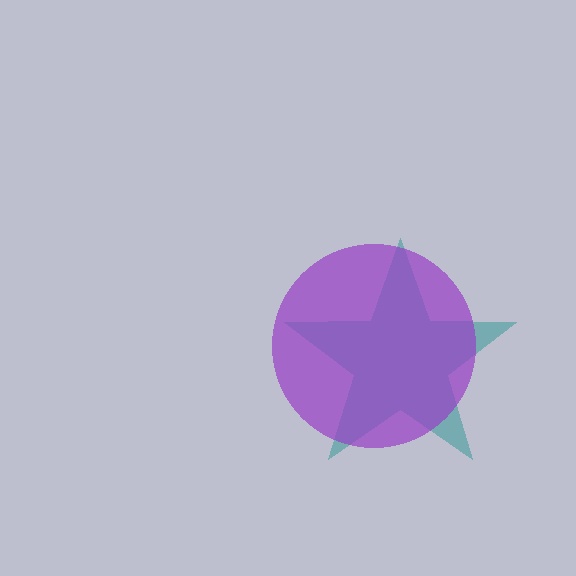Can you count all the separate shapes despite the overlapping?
Yes, there are 2 separate shapes.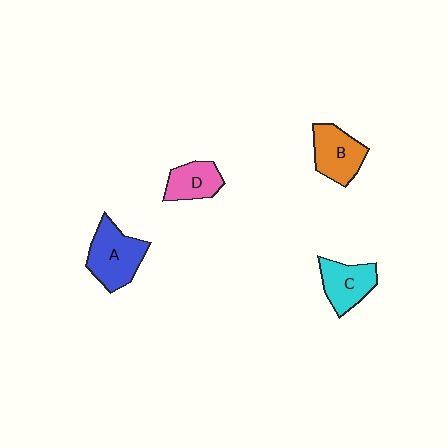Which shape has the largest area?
Shape A (blue).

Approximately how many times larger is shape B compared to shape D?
Approximately 1.3 times.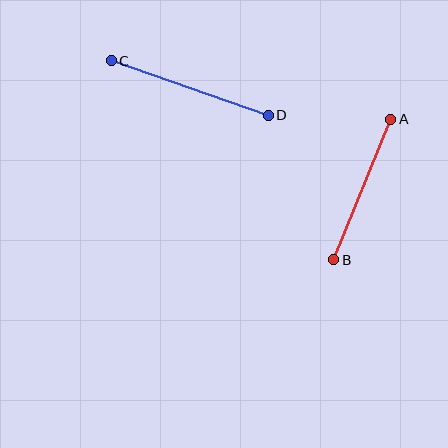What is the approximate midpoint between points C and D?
The midpoint is at approximately (190, 88) pixels.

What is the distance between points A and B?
The distance is approximately 151 pixels.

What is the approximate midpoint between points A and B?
The midpoint is at approximately (362, 190) pixels.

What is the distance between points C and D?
The distance is approximately 166 pixels.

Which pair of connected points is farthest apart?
Points C and D are farthest apart.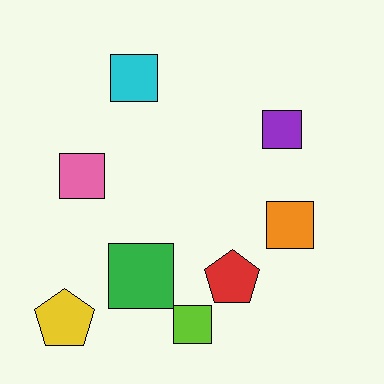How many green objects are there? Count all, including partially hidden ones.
There is 1 green object.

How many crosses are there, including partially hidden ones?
There are no crosses.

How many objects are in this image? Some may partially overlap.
There are 8 objects.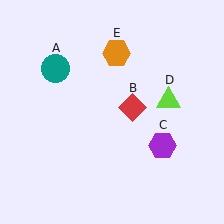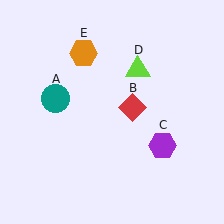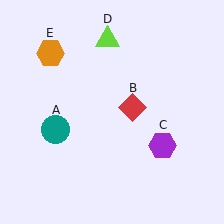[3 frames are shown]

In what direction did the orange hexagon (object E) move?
The orange hexagon (object E) moved left.